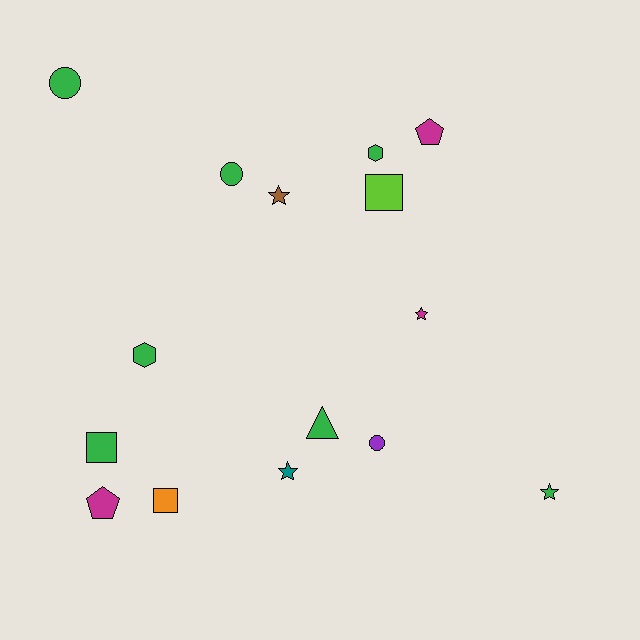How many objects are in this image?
There are 15 objects.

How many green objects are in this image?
There are 7 green objects.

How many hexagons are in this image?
There are 2 hexagons.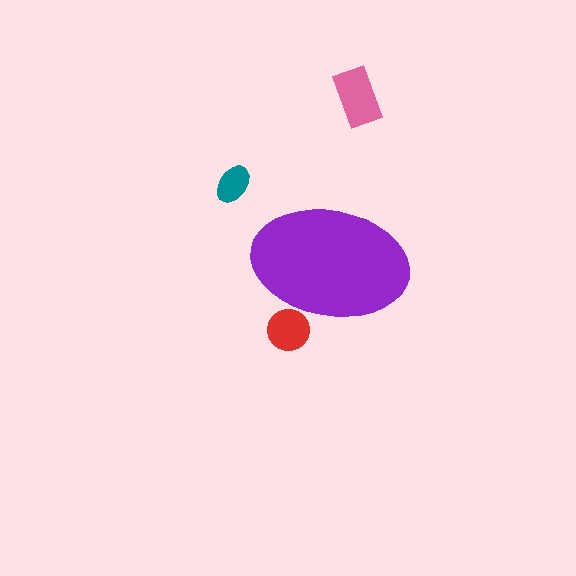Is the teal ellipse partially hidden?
No, the teal ellipse is fully visible.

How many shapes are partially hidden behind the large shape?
1 shape is partially hidden.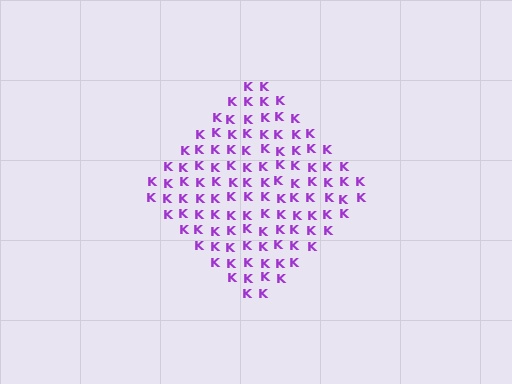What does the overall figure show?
The overall figure shows a diamond.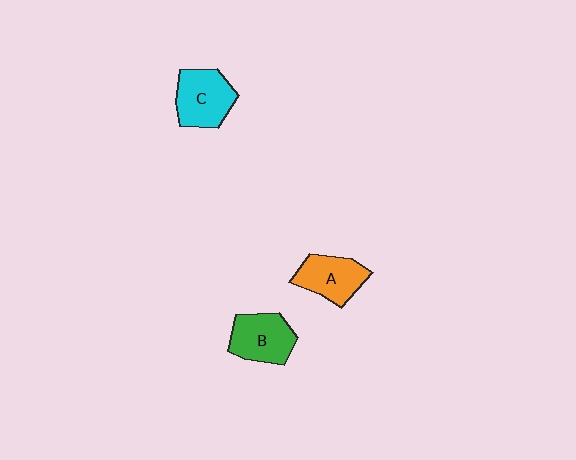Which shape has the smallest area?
Shape A (orange).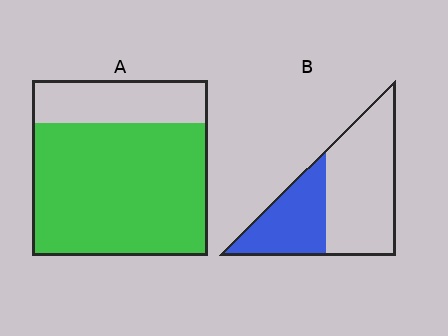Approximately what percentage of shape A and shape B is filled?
A is approximately 75% and B is approximately 35%.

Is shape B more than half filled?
No.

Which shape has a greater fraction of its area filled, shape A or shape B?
Shape A.